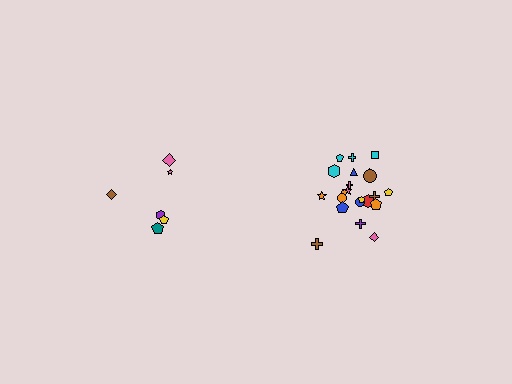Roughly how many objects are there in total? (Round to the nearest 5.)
Roughly 30 objects in total.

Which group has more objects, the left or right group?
The right group.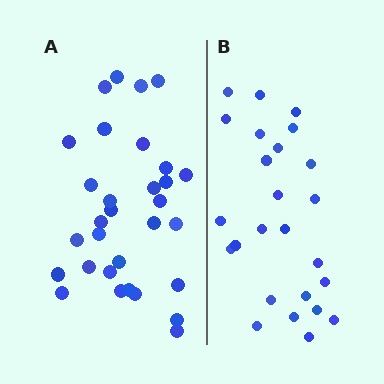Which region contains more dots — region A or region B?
Region A (the left region) has more dots.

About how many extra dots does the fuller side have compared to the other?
Region A has about 6 more dots than region B.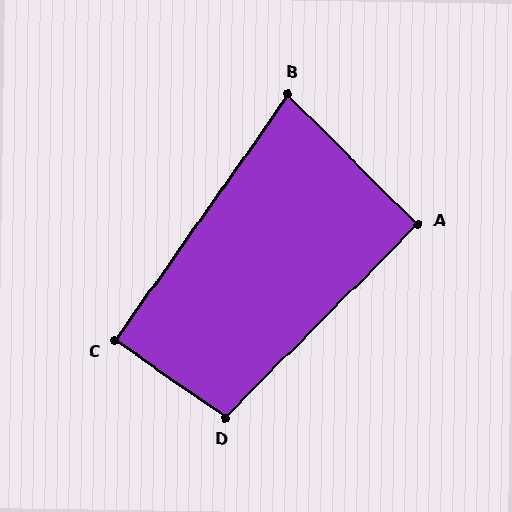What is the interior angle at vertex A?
Approximately 90 degrees (approximately right).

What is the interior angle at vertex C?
Approximately 90 degrees (approximately right).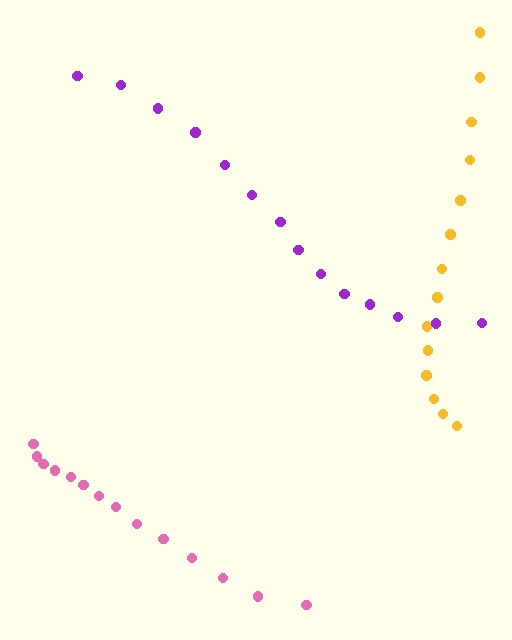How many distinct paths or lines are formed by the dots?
There are 3 distinct paths.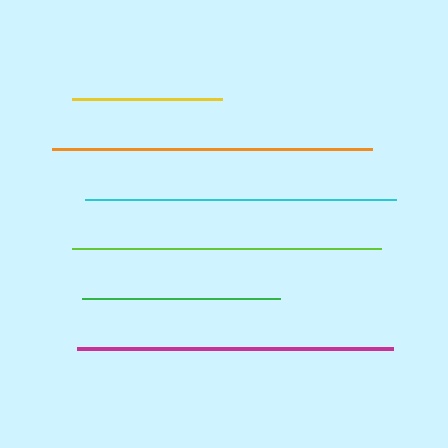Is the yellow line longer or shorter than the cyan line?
The cyan line is longer than the yellow line.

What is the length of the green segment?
The green segment is approximately 198 pixels long.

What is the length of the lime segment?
The lime segment is approximately 309 pixels long.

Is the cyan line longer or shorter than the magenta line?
The magenta line is longer than the cyan line.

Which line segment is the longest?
The orange line is the longest at approximately 320 pixels.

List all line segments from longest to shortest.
From longest to shortest: orange, magenta, cyan, lime, green, yellow.